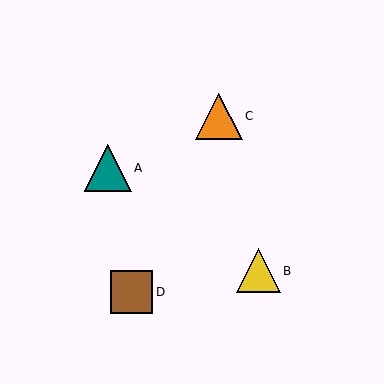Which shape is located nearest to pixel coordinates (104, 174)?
The teal triangle (labeled A) at (108, 168) is nearest to that location.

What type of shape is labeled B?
Shape B is a yellow triangle.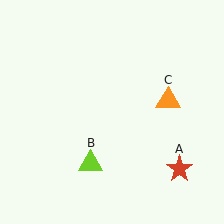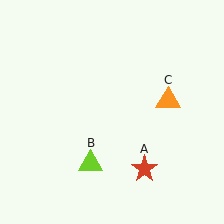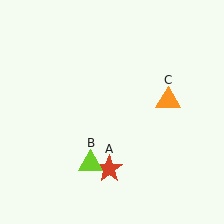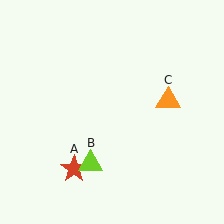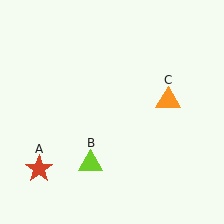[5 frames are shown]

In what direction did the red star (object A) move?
The red star (object A) moved left.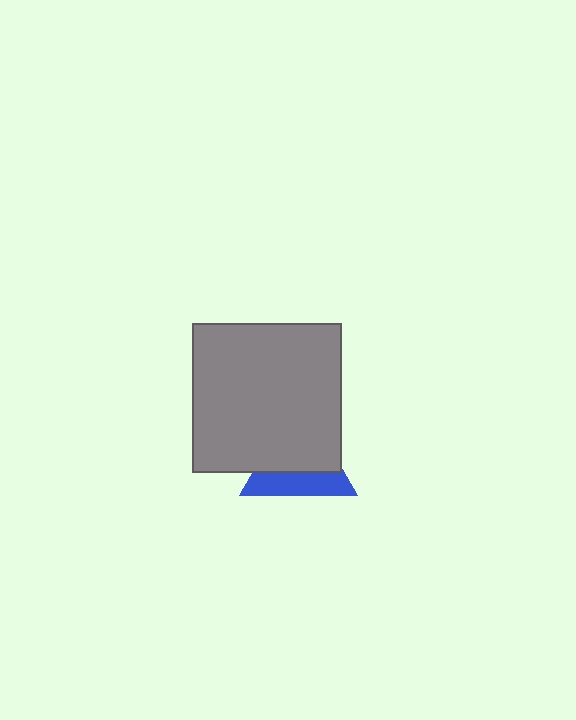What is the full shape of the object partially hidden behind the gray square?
The partially hidden object is a blue triangle.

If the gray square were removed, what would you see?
You would see the complete blue triangle.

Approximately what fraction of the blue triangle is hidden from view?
Roughly 62% of the blue triangle is hidden behind the gray square.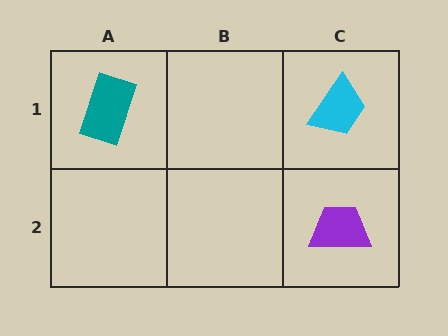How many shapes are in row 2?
1 shape.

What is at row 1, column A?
A teal rectangle.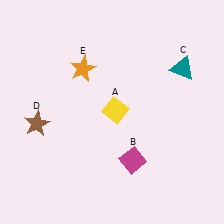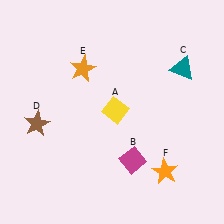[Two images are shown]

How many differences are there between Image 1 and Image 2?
There is 1 difference between the two images.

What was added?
An orange star (F) was added in Image 2.